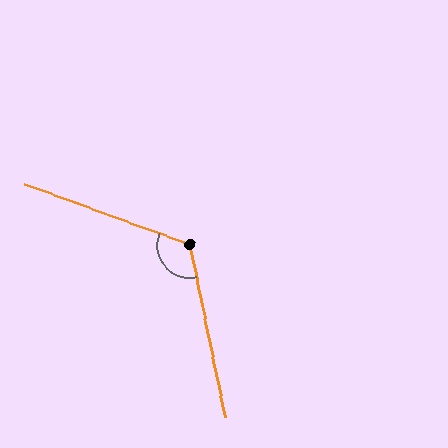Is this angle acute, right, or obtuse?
It is obtuse.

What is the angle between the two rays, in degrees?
Approximately 122 degrees.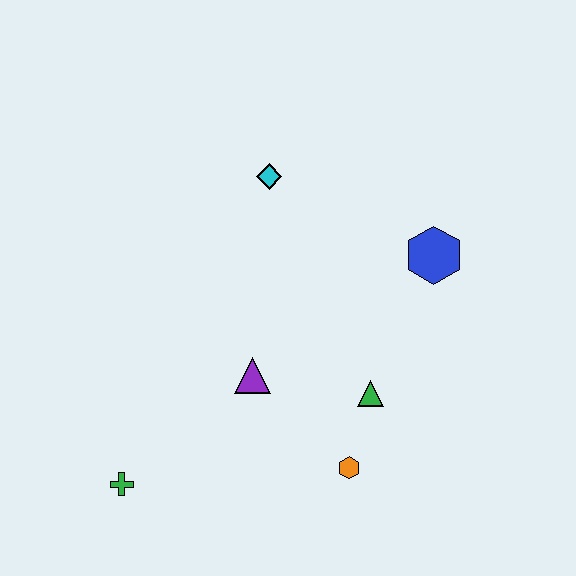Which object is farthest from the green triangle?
The green cross is farthest from the green triangle.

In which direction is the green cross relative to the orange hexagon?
The green cross is to the left of the orange hexagon.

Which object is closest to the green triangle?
The orange hexagon is closest to the green triangle.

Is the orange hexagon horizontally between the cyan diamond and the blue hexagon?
Yes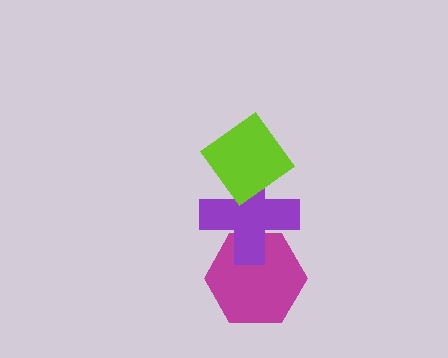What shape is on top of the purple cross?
The lime diamond is on top of the purple cross.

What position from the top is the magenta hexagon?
The magenta hexagon is 3rd from the top.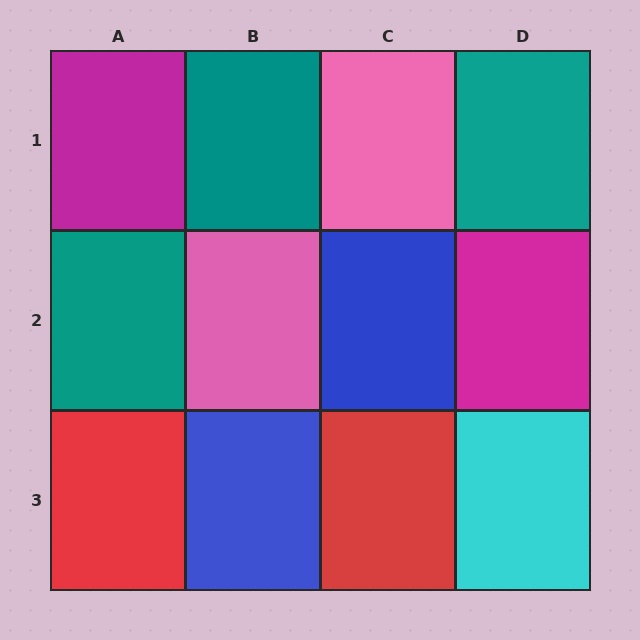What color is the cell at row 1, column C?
Pink.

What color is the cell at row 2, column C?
Blue.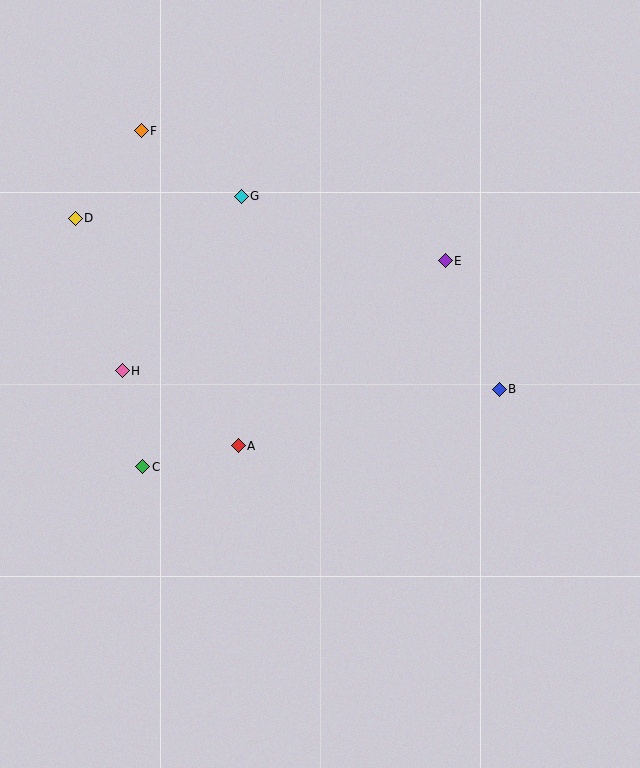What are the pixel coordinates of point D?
Point D is at (75, 218).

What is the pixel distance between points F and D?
The distance between F and D is 110 pixels.